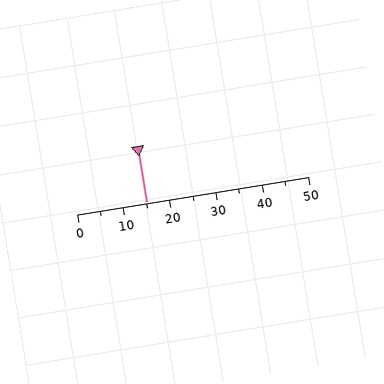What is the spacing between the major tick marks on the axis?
The major ticks are spaced 10 apart.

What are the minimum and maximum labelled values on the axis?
The axis runs from 0 to 50.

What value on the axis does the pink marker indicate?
The marker indicates approximately 15.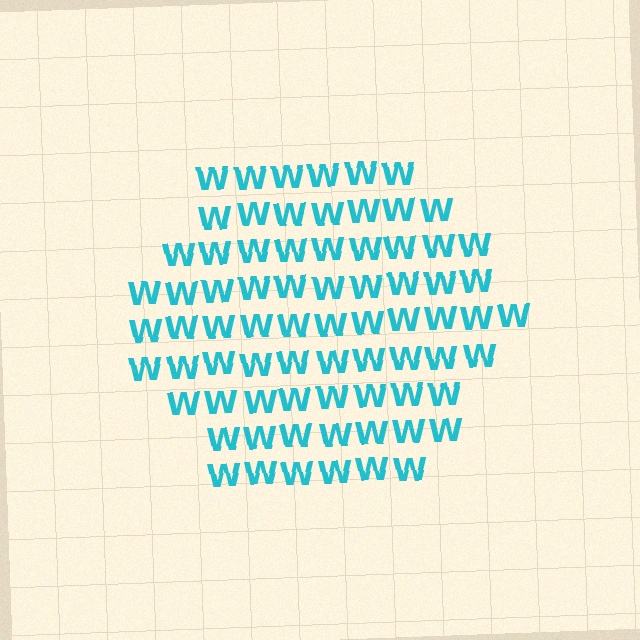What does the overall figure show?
The overall figure shows a hexagon.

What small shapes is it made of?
It is made of small letter W's.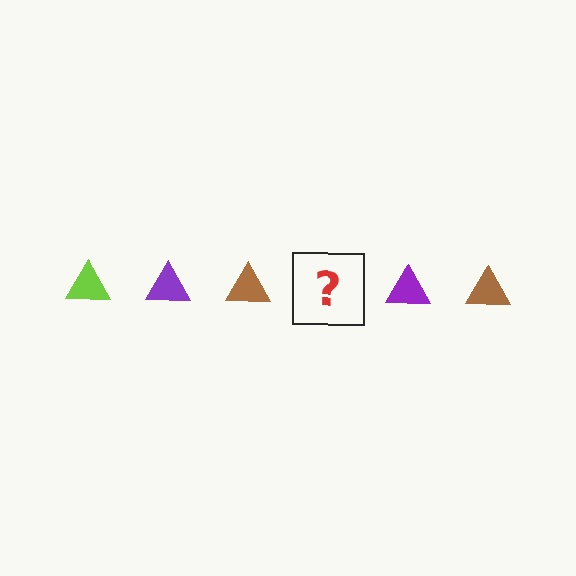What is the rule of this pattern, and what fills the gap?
The rule is that the pattern cycles through lime, purple, brown triangles. The gap should be filled with a lime triangle.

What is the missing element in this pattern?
The missing element is a lime triangle.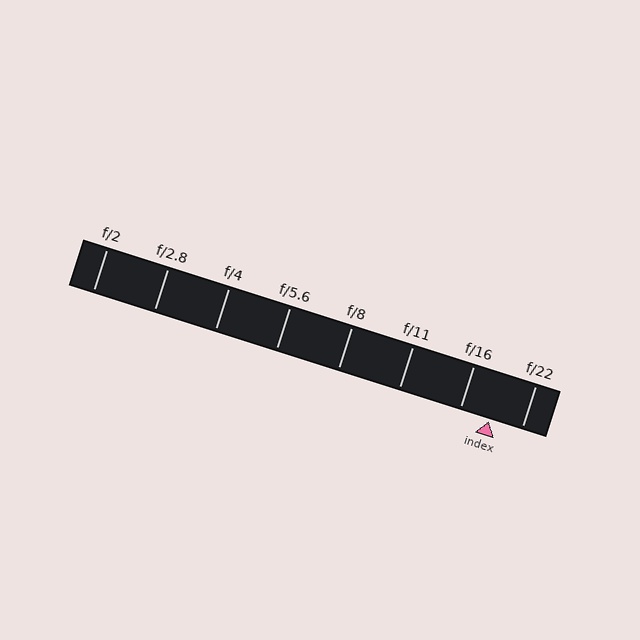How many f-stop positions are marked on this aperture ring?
There are 8 f-stop positions marked.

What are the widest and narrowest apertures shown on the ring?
The widest aperture shown is f/2 and the narrowest is f/22.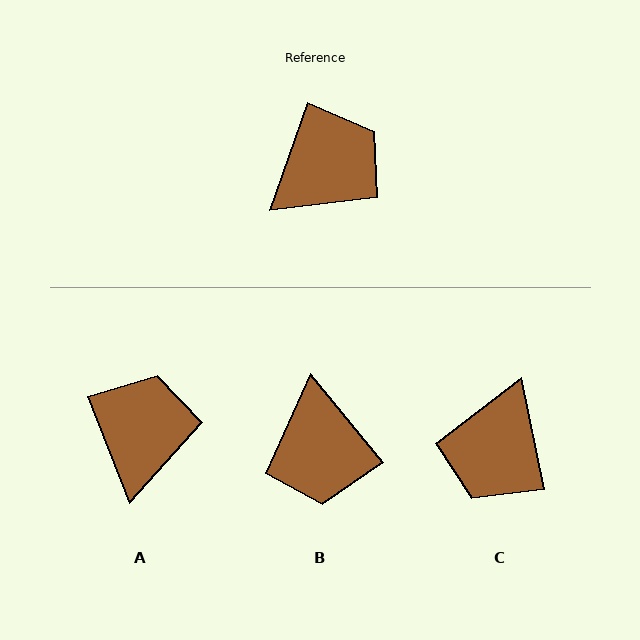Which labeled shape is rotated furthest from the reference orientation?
C, about 149 degrees away.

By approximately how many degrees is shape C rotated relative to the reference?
Approximately 149 degrees clockwise.